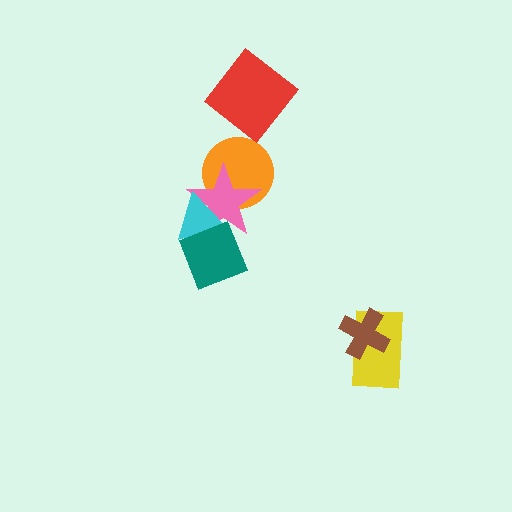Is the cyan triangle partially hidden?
Yes, it is partially covered by another shape.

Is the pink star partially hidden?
Yes, it is partially covered by another shape.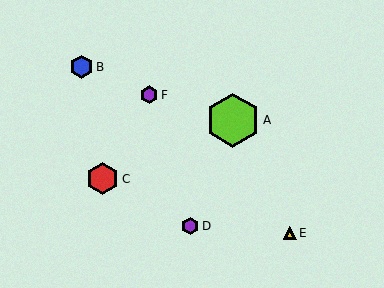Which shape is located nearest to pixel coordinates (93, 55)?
The blue hexagon (labeled B) at (82, 67) is nearest to that location.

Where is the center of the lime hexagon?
The center of the lime hexagon is at (233, 120).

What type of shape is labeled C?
Shape C is a red hexagon.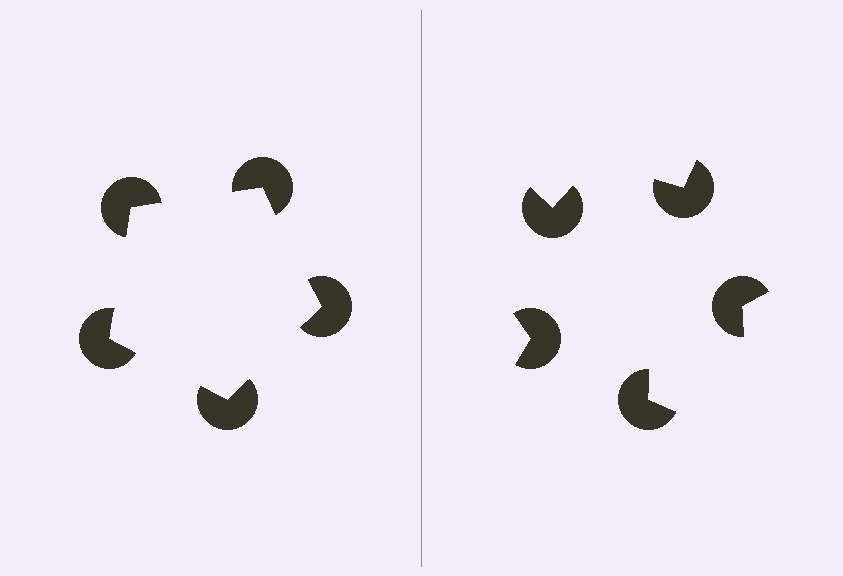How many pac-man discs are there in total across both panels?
10 — 5 on each side.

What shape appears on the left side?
An illusory pentagon.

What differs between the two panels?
The pac-man discs are positioned identically on both sides; only the wedge orientations differ. On the left they align to a pentagon; on the right they are misaligned.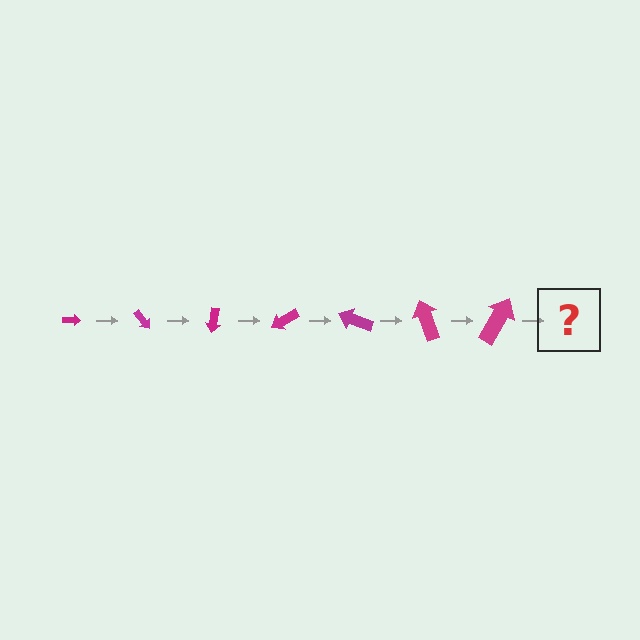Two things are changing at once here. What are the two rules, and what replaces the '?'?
The two rules are that the arrow grows larger each step and it rotates 50 degrees each step. The '?' should be an arrow, larger than the previous one and rotated 350 degrees from the start.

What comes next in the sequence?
The next element should be an arrow, larger than the previous one and rotated 350 degrees from the start.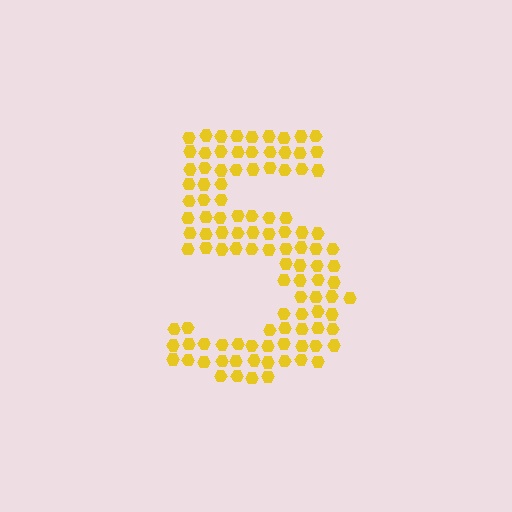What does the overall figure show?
The overall figure shows the digit 5.